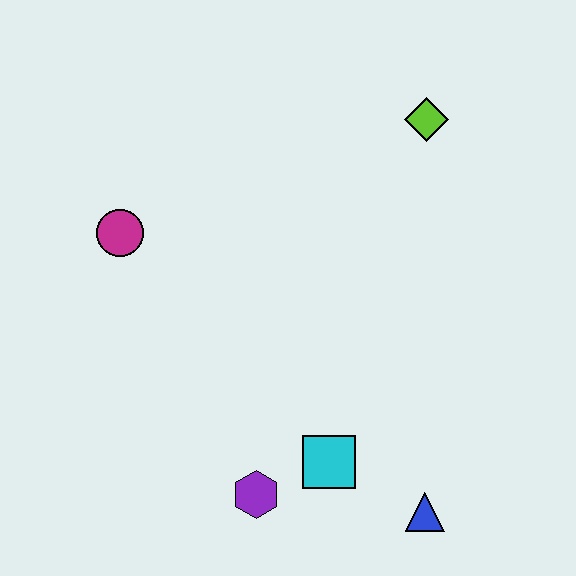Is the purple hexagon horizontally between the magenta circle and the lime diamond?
Yes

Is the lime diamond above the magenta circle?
Yes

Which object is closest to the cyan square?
The purple hexagon is closest to the cyan square.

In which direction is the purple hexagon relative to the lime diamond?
The purple hexagon is below the lime diamond.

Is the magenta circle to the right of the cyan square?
No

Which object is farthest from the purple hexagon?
The lime diamond is farthest from the purple hexagon.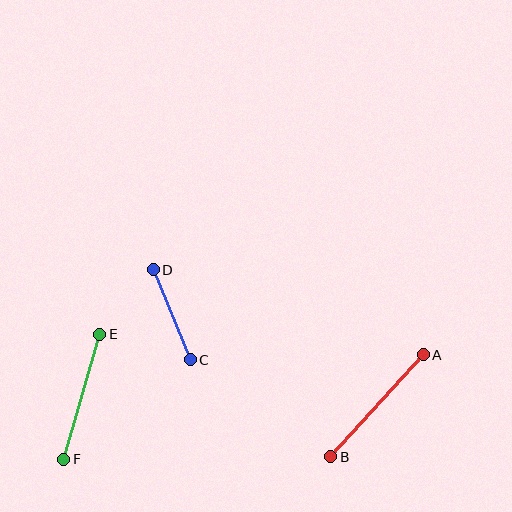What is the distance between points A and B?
The distance is approximately 138 pixels.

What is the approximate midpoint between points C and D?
The midpoint is at approximately (172, 315) pixels.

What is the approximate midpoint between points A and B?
The midpoint is at approximately (377, 406) pixels.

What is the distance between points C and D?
The distance is approximately 97 pixels.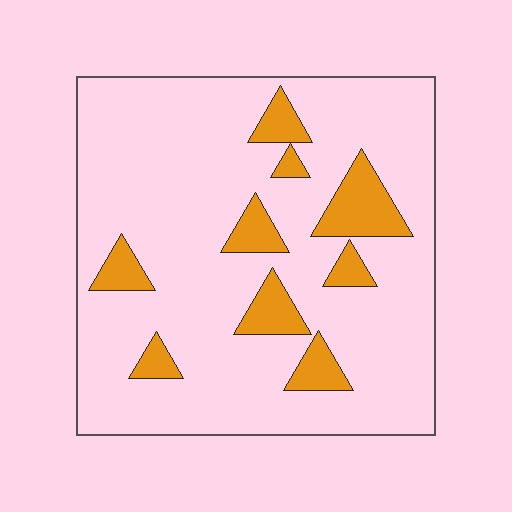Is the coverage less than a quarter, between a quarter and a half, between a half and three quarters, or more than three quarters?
Less than a quarter.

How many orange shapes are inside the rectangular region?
9.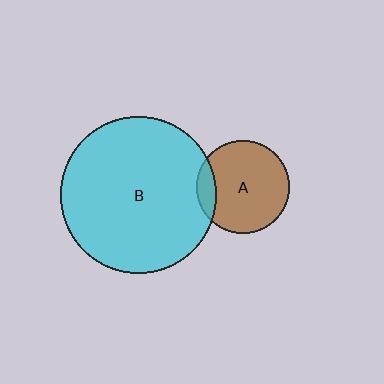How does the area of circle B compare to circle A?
Approximately 2.8 times.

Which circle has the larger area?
Circle B (cyan).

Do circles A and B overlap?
Yes.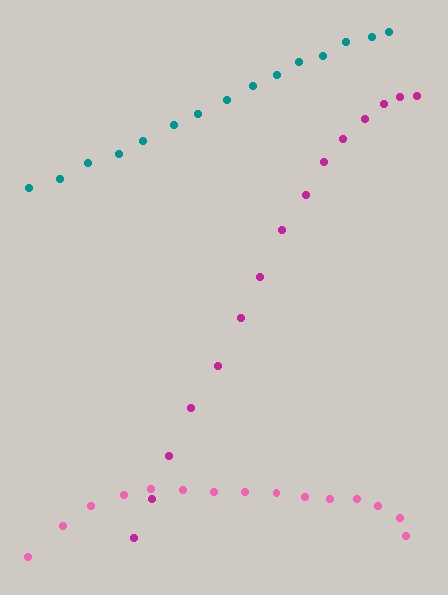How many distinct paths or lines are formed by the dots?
There are 3 distinct paths.